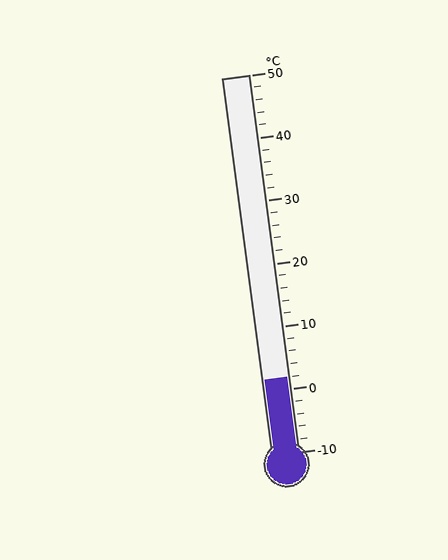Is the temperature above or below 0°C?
The temperature is above 0°C.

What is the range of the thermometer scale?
The thermometer scale ranges from -10°C to 50°C.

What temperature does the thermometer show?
The thermometer shows approximately 2°C.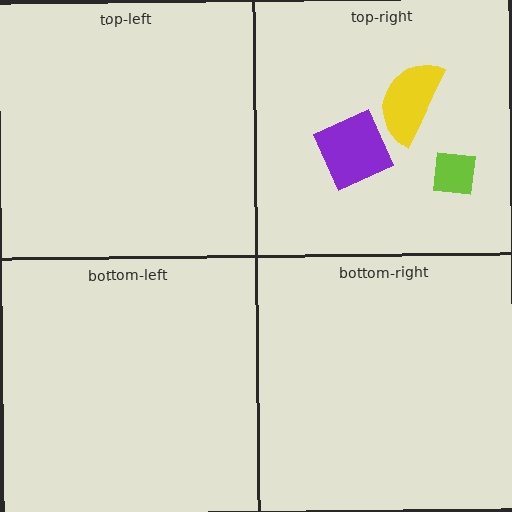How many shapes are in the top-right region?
3.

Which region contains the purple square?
The top-right region.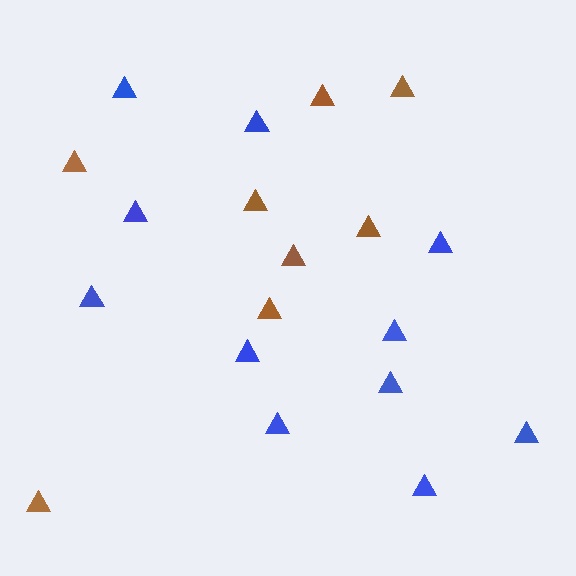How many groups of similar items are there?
There are 2 groups: one group of blue triangles (11) and one group of brown triangles (8).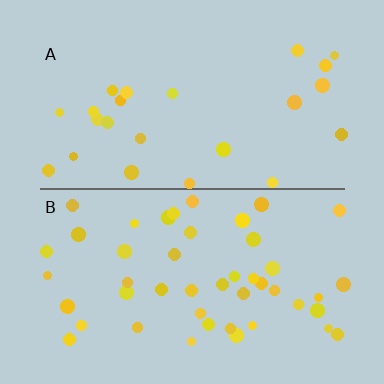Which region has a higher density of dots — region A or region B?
B (the bottom).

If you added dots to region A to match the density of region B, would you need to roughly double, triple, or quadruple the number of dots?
Approximately double.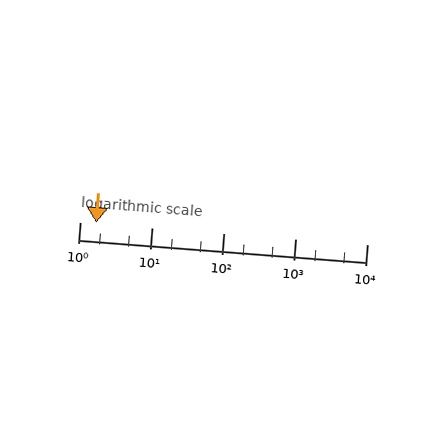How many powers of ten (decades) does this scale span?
The scale spans 4 decades, from 1 to 10000.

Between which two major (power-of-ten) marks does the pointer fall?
The pointer is between 1 and 10.